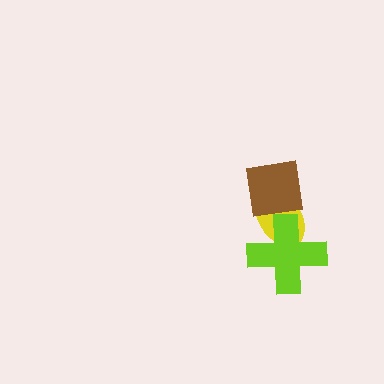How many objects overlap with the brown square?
2 objects overlap with the brown square.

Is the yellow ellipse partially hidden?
Yes, it is partially covered by another shape.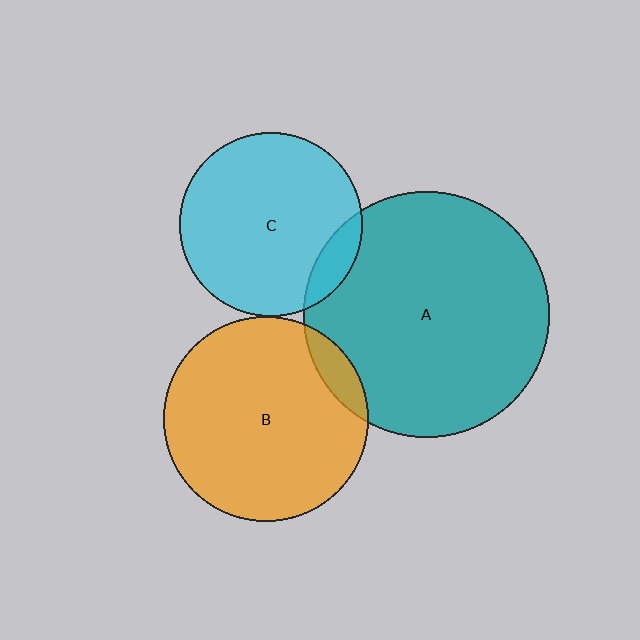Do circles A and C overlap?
Yes.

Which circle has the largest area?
Circle A (teal).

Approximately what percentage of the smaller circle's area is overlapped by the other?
Approximately 10%.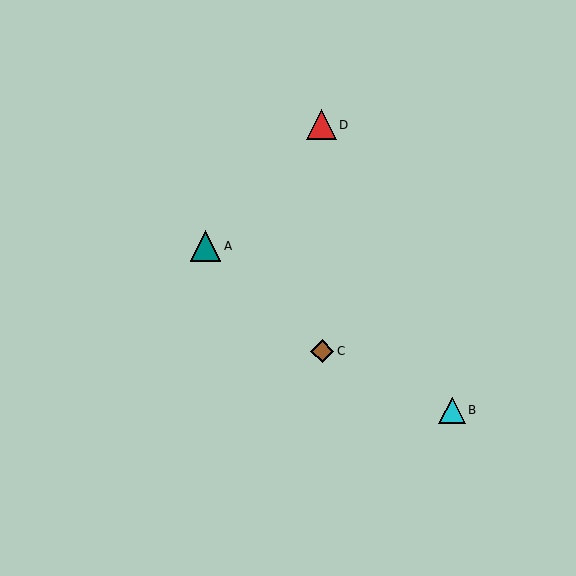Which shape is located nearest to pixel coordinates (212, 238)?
The teal triangle (labeled A) at (205, 246) is nearest to that location.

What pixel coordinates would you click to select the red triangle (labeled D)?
Click at (321, 125) to select the red triangle D.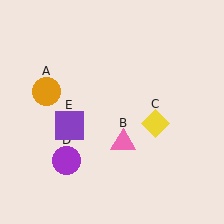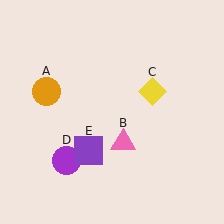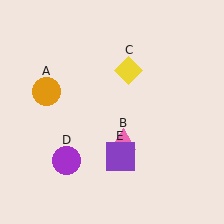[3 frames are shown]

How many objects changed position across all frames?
2 objects changed position: yellow diamond (object C), purple square (object E).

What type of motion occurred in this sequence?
The yellow diamond (object C), purple square (object E) rotated counterclockwise around the center of the scene.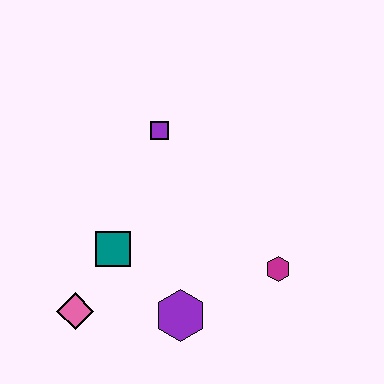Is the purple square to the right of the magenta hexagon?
No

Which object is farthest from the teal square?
The magenta hexagon is farthest from the teal square.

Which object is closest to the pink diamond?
The teal square is closest to the pink diamond.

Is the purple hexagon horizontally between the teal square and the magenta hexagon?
Yes